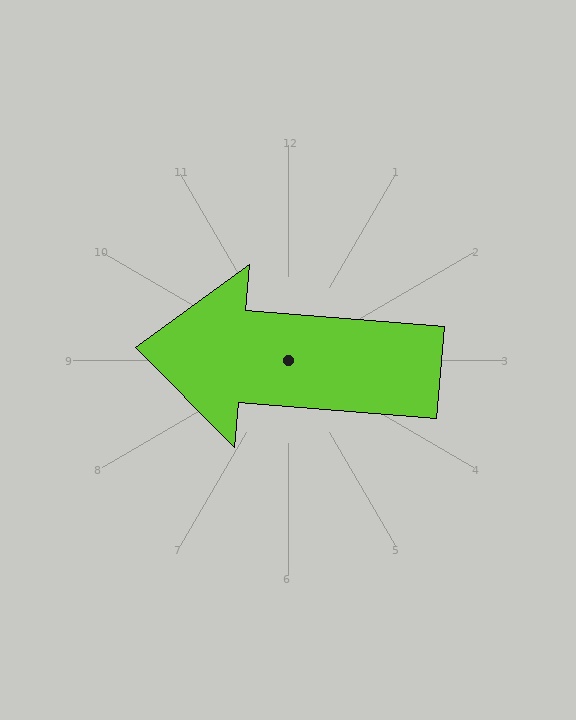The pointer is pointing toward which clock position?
Roughly 9 o'clock.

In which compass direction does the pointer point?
West.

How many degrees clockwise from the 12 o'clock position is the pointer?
Approximately 275 degrees.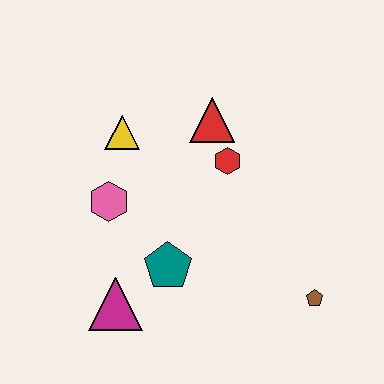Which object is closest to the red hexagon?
The red triangle is closest to the red hexagon.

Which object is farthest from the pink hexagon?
The brown pentagon is farthest from the pink hexagon.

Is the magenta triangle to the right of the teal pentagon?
No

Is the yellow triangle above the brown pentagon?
Yes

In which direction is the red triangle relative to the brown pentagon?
The red triangle is above the brown pentagon.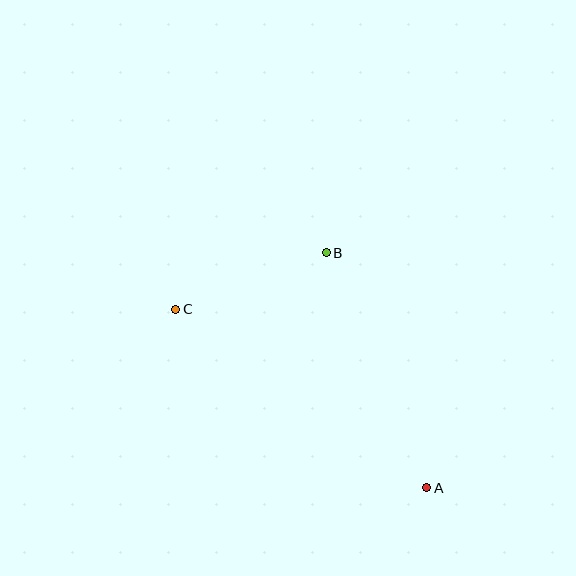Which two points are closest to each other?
Points B and C are closest to each other.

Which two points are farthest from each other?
Points A and C are farthest from each other.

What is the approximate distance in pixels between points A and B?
The distance between A and B is approximately 256 pixels.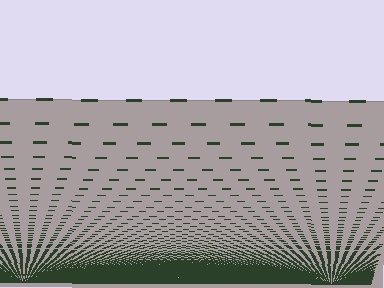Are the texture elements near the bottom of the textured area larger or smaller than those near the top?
Smaller. The gradient is inverted — elements near the bottom are smaller and denser.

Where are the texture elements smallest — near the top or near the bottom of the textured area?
Near the bottom.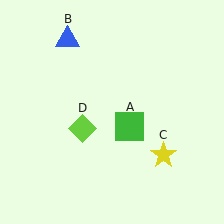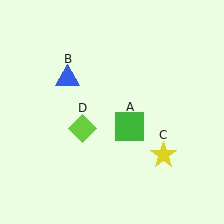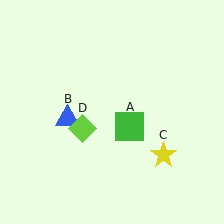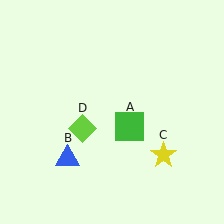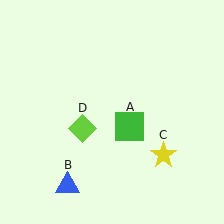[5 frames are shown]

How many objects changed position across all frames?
1 object changed position: blue triangle (object B).